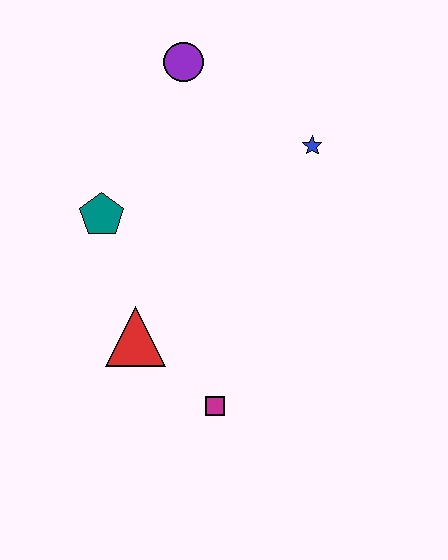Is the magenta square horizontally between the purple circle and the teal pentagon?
No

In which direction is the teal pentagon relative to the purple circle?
The teal pentagon is below the purple circle.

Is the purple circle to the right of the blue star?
No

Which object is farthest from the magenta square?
The purple circle is farthest from the magenta square.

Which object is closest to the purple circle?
The blue star is closest to the purple circle.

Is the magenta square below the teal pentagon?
Yes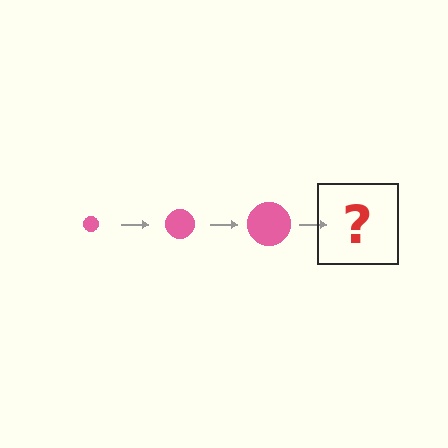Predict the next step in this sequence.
The next step is a pink circle, larger than the previous one.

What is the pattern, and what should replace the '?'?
The pattern is that the circle gets progressively larger each step. The '?' should be a pink circle, larger than the previous one.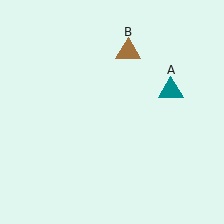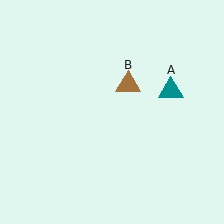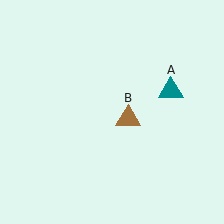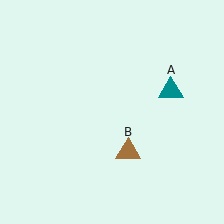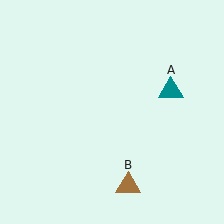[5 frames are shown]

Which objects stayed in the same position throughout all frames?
Teal triangle (object A) remained stationary.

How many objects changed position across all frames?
1 object changed position: brown triangle (object B).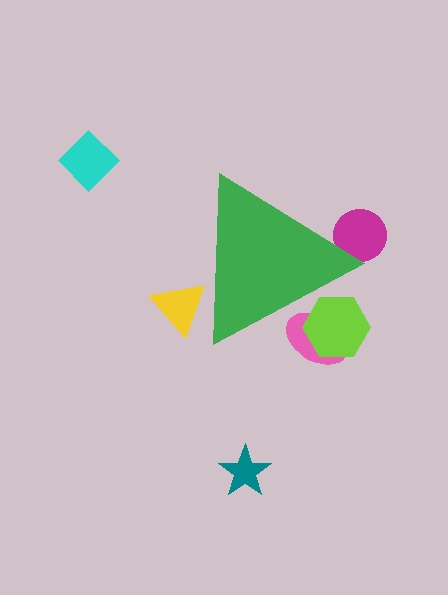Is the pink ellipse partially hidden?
Yes, the pink ellipse is partially hidden behind the green triangle.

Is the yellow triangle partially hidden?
Yes, the yellow triangle is partially hidden behind the green triangle.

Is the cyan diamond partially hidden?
No, the cyan diamond is fully visible.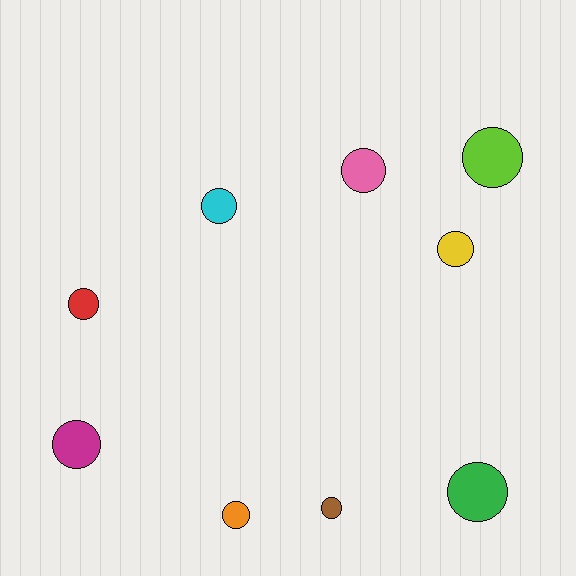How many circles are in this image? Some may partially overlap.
There are 9 circles.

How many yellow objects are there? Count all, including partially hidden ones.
There is 1 yellow object.